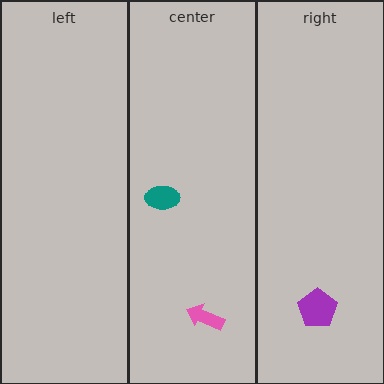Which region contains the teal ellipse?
The center region.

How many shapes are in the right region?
1.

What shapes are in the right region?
The purple pentagon.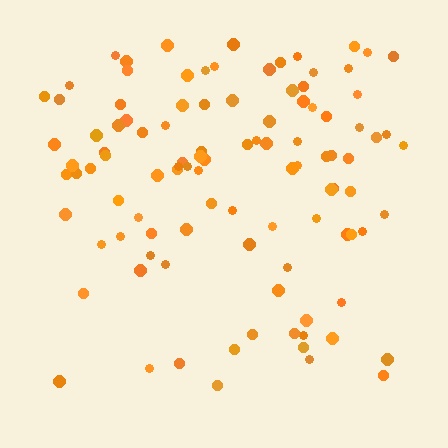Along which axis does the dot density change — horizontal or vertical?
Vertical.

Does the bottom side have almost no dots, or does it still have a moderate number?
Still a moderate number, just noticeably fewer than the top.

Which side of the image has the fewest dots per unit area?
The bottom.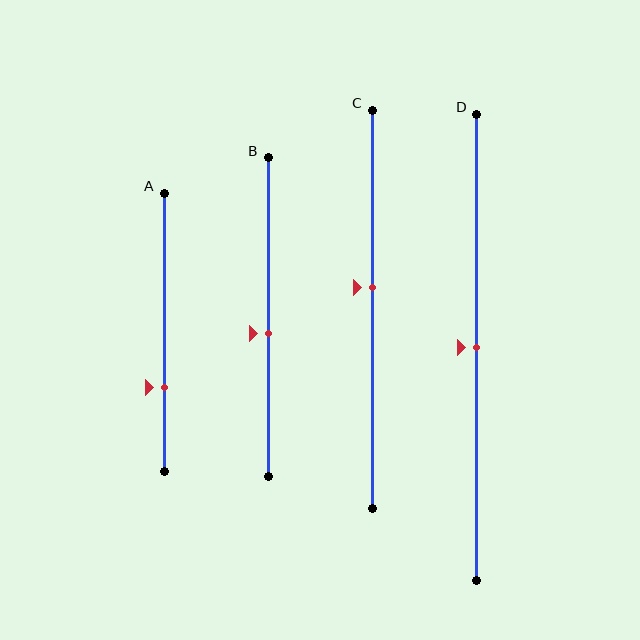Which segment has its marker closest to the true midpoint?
Segment D has its marker closest to the true midpoint.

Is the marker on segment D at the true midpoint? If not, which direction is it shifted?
Yes, the marker on segment D is at the true midpoint.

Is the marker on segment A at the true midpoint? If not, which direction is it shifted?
No, the marker on segment A is shifted downward by about 20% of the segment length.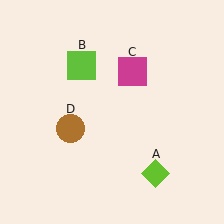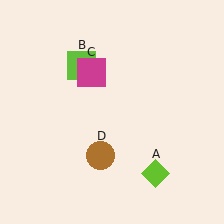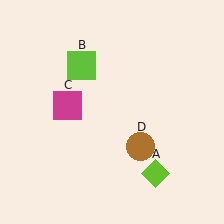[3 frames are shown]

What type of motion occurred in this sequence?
The magenta square (object C), brown circle (object D) rotated counterclockwise around the center of the scene.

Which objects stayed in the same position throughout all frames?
Lime diamond (object A) and lime square (object B) remained stationary.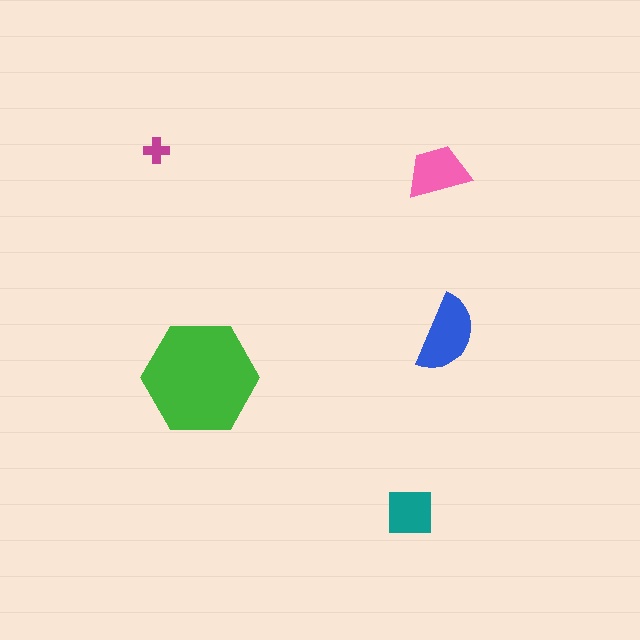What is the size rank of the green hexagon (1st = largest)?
1st.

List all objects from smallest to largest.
The magenta cross, the teal square, the pink trapezoid, the blue semicircle, the green hexagon.